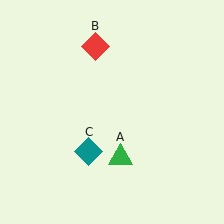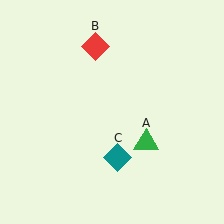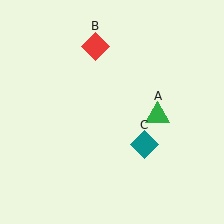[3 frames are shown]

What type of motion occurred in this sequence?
The green triangle (object A), teal diamond (object C) rotated counterclockwise around the center of the scene.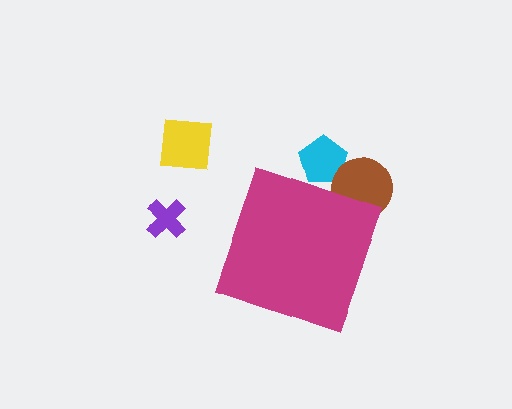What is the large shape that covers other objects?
A magenta diamond.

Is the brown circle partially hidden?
Yes, the brown circle is partially hidden behind the magenta diamond.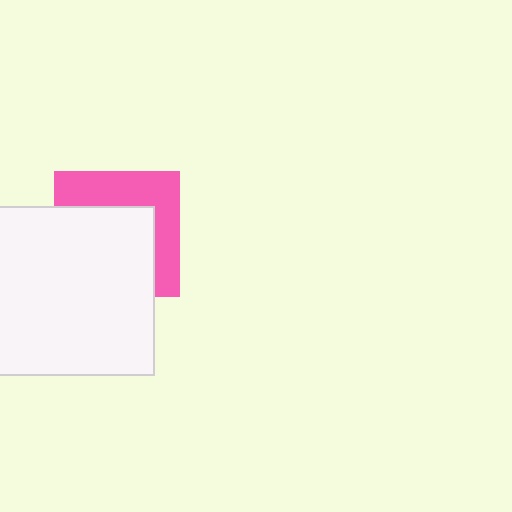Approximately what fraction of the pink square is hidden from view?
Roughly 59% of the pink square is hidden behind the white square.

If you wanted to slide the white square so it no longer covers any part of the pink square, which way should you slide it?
Slide it toward the lower-left — that is the most direct way to separate the two shapes.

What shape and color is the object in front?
The object in front is a white square.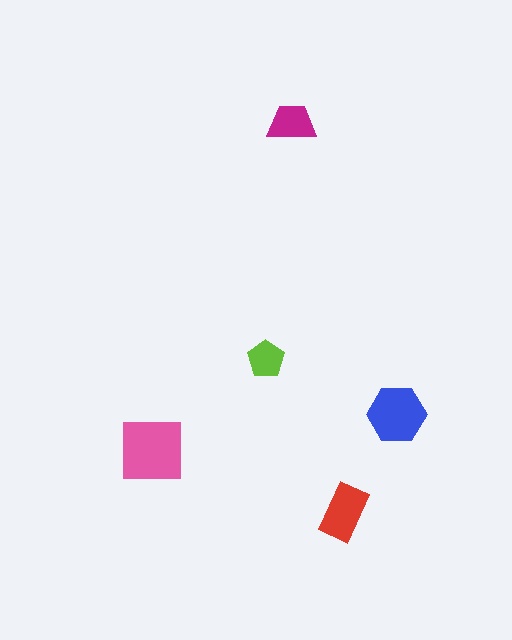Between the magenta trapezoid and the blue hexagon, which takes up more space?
The blue hexagon.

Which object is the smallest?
The lime pentagon.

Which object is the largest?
The pink square.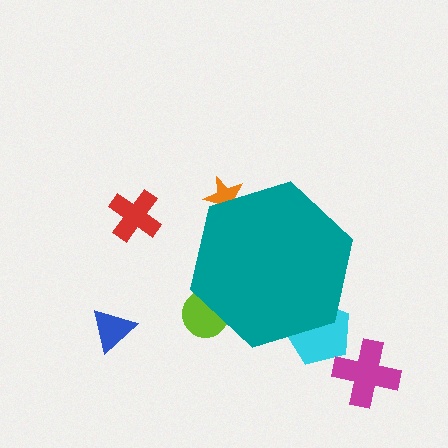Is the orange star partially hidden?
Yes, the orange star is partially hidden behind the teal hexagon.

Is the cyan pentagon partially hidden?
Yes, the cyan pentagon is partially hidden behind the teal hexagon.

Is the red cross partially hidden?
No, the red cross is fully visible.